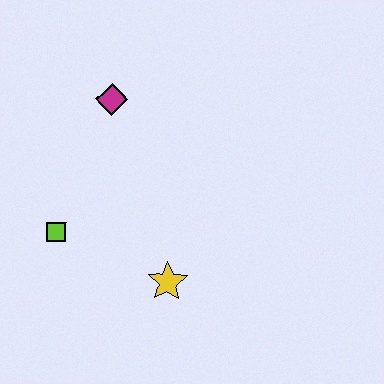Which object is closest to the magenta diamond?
The lime square is closest to the magenta diamond.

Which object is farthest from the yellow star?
The magenta diamond is farthest from the yellow star.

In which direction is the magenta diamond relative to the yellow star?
The magenta diamond is above the yellow star.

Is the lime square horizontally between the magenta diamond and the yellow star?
No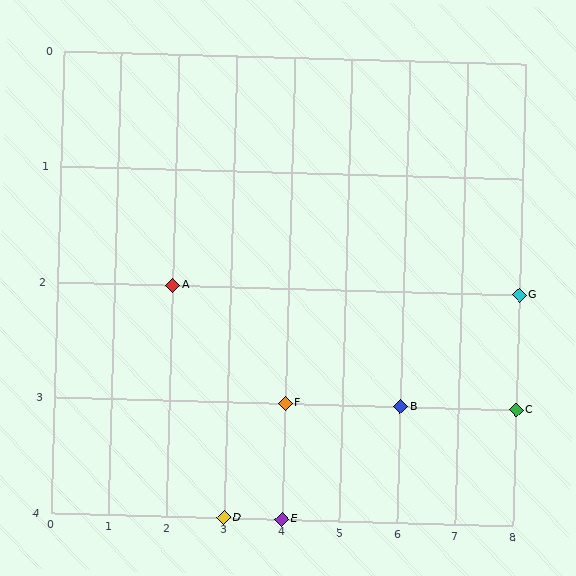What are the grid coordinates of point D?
Point D is at grid coordinates (3, 4).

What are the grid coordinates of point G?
Point G is at grid coordinates (8, 2).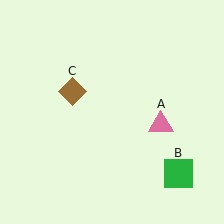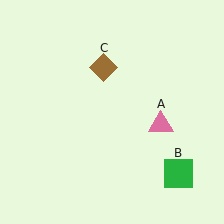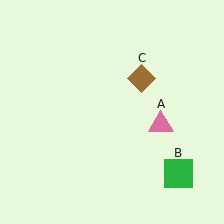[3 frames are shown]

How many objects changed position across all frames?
1 object changed position: brown diamond (object C).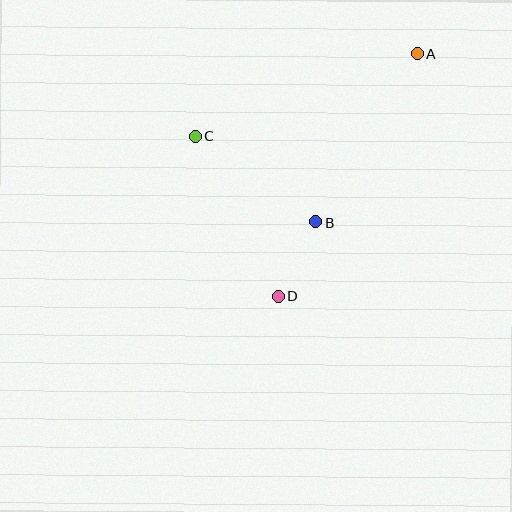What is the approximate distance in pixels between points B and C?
The distance between B and C is approximately 149 pixels.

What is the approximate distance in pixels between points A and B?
The distance between A and B is approximately 197 pixels.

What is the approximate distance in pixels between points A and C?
The distance between A and C is approximately 237 pixels.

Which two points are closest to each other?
Points B and D are closest to each other.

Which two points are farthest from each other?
Points A and D are farthest from each other.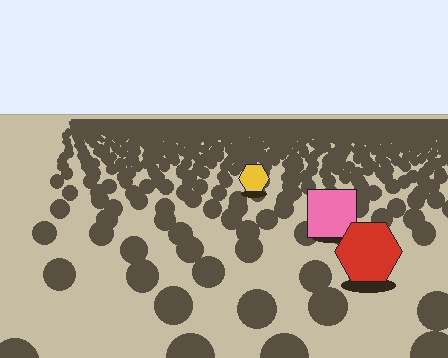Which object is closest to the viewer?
The red hexagon is closest. The texture marks near it are larger and more spread out.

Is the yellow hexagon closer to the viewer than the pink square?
No. The pink square is closer — you can tell from the texture gradient: the ground texture is coarser near it.